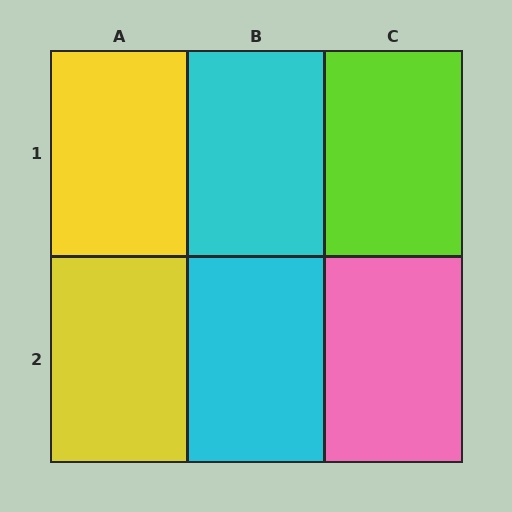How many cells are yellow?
2 cells are yellow.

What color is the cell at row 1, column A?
Yellow.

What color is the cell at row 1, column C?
Lime.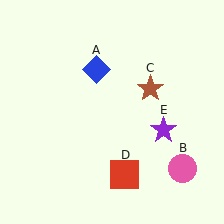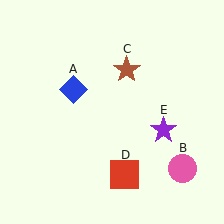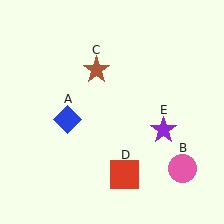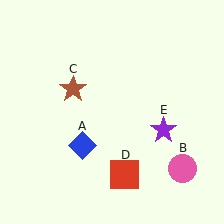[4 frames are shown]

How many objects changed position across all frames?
2 objects changed position: blue diamond (object A), brown star (object C).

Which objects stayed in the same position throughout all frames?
Pink circle (object B) and red square (object D) and purple star (object E) remained stationary.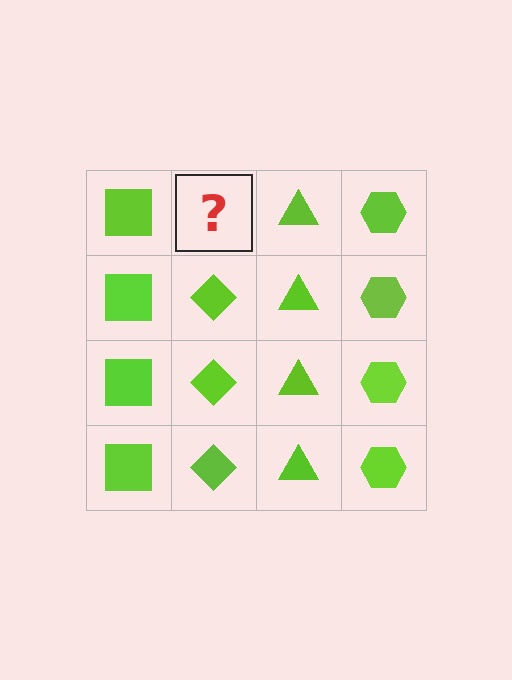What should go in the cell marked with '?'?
The missing cell should contain a lime diamond.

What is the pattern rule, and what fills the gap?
The rule is that each column has a consistent shape. The gap should be filled with a lime diamond.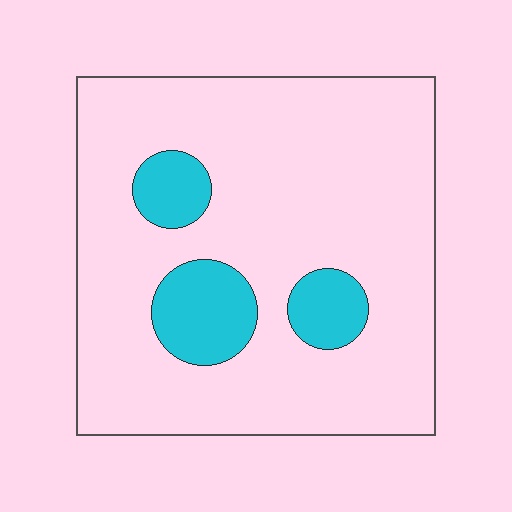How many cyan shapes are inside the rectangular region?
3.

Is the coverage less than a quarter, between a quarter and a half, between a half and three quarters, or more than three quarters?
Less than a quarter.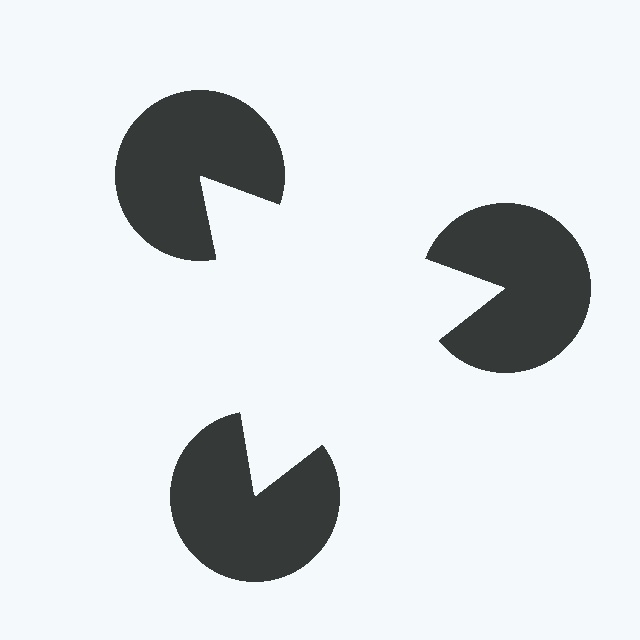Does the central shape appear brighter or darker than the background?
It typically appears slightly brighter than the background, even though no actual brightness change is drawn.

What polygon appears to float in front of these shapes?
An illusory triangle — its edges are inferred from the aligned wedge cuts in the pac-man discs, not physically drawn.